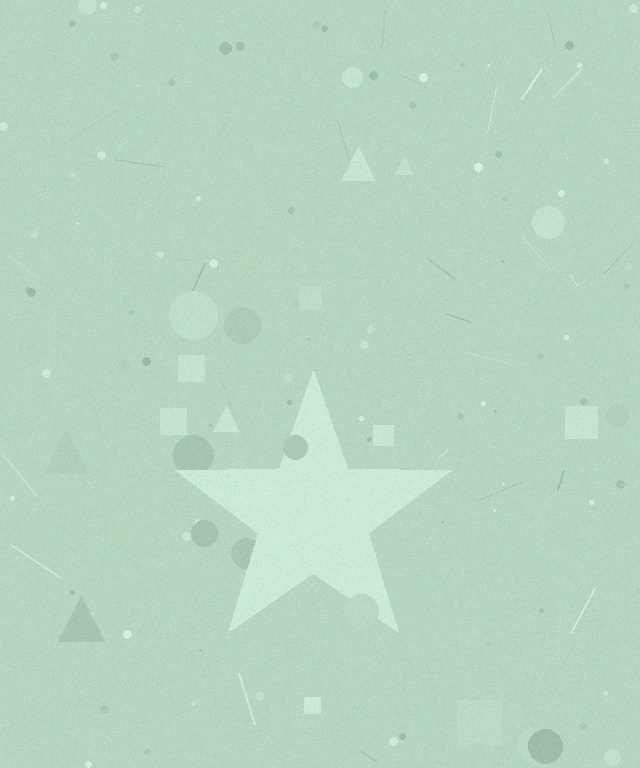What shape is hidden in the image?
A star is hidden in the image.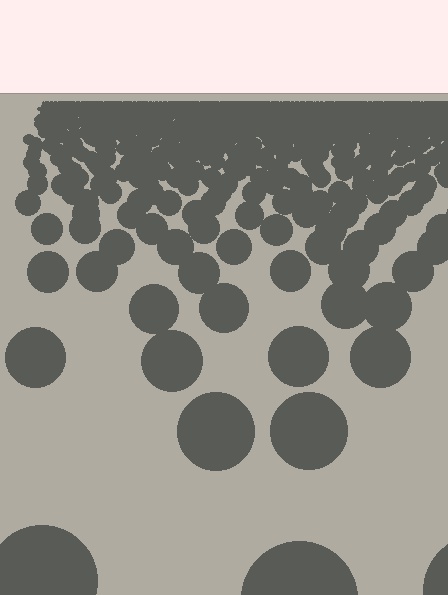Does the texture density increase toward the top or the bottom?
Density increases toward the top.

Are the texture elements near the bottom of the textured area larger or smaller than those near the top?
Larger. Near the bottom, elements are closer to the viewer and appear at a bigger on-screen size.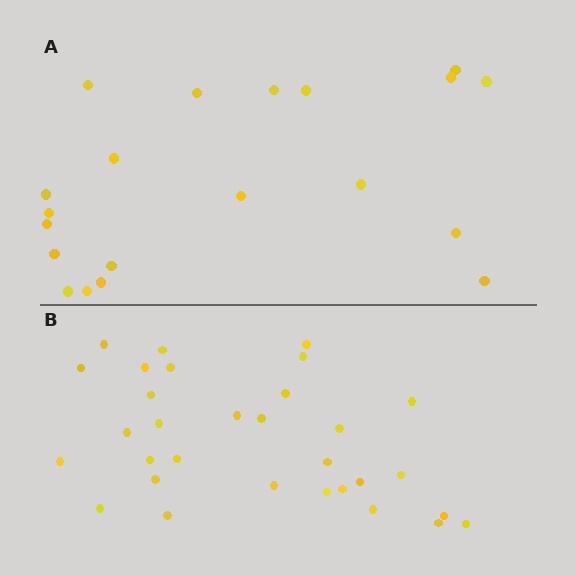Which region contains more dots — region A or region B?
Region B (the bottom region) has more dots.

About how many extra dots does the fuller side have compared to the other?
Region B has roughly 12 or so more dots than region A.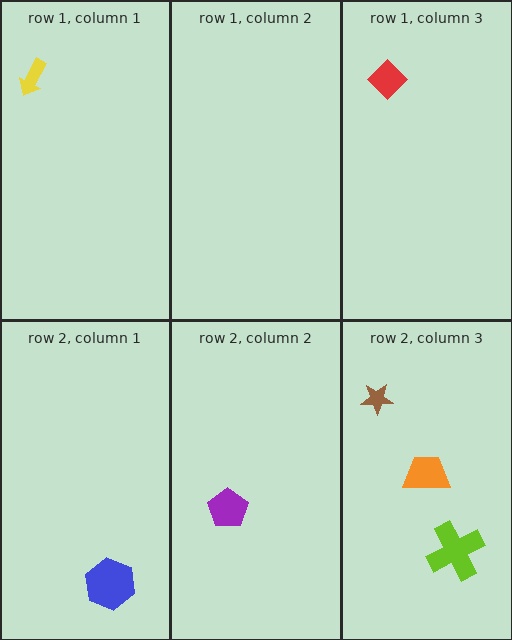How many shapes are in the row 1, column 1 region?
1.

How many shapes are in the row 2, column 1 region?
1.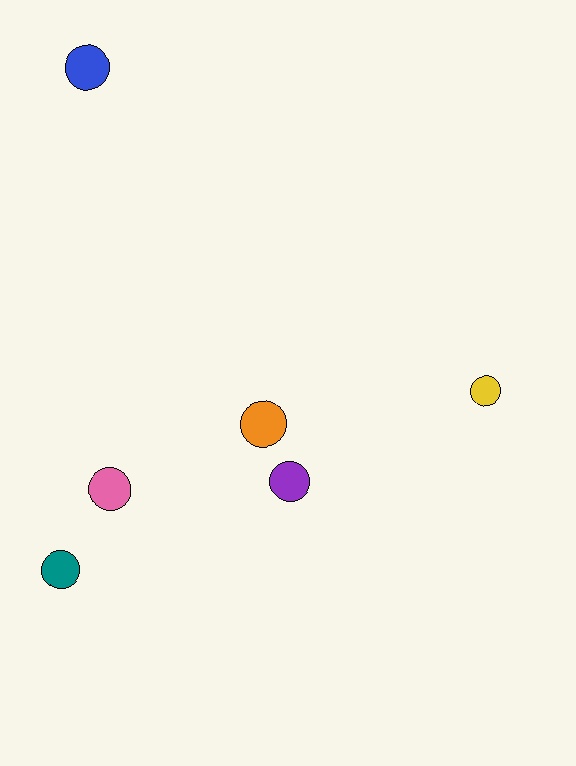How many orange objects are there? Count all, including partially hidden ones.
There is 1 orange object.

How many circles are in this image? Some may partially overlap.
There are 6 circles.